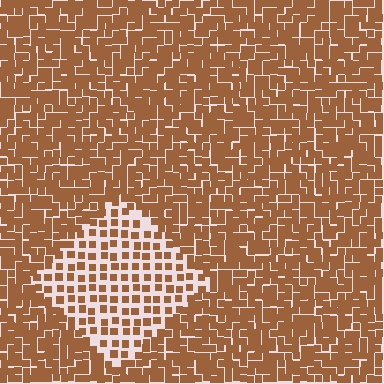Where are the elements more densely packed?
The elements are more densely packed outside the diamond boundary.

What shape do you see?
I see a diamond.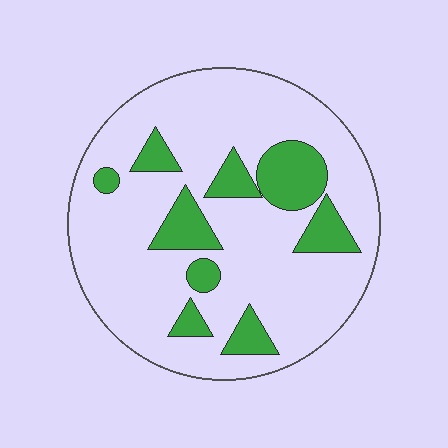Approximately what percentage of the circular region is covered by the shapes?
Approximately 20%.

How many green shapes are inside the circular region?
9.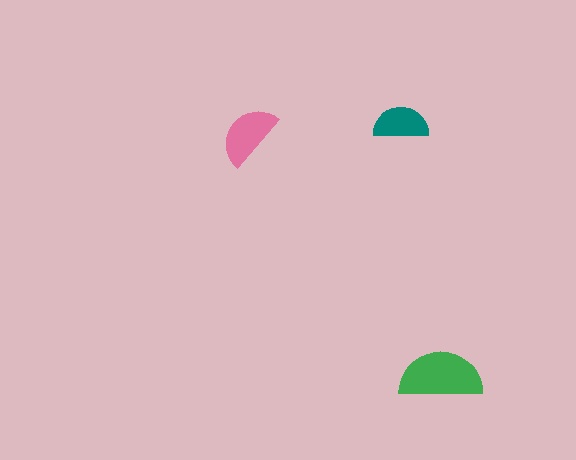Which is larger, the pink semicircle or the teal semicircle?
The pink one.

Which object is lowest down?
The green semicircle is bottommost.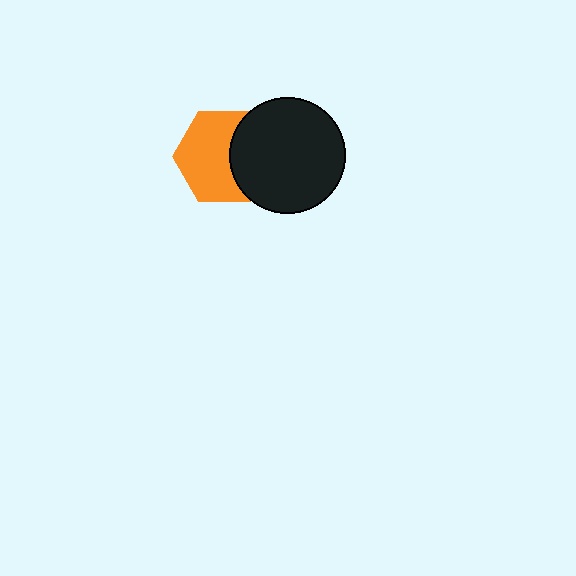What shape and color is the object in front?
The object in front is a black circle.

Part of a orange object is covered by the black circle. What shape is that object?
It is a hexagon.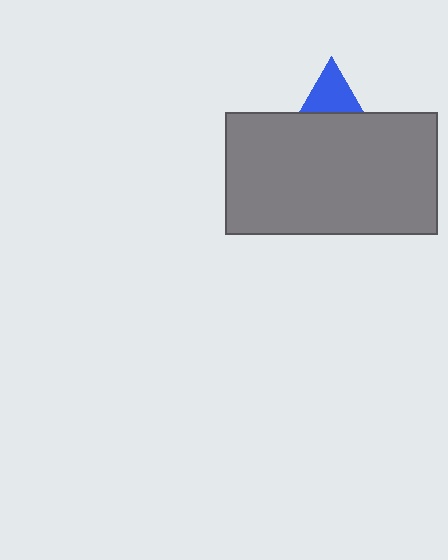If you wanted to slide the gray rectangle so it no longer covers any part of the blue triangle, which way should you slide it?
Slide it down — that is the most direct way to separate the two shapes.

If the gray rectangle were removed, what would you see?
You would see the complete blue triangle.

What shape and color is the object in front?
The object in front is a gray rectangle.